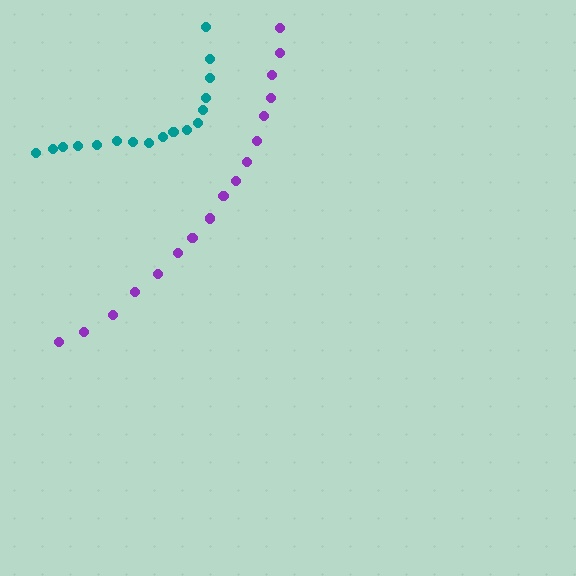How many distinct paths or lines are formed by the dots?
There are 2 distinct paths.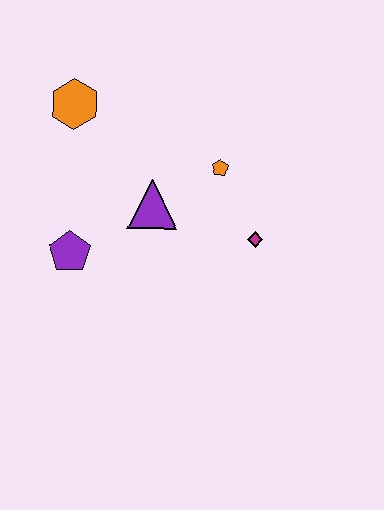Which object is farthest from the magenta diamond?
The orange hexagon is farthest from the magenta diamond.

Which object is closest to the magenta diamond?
The orange pentagon is closest to the magenta diamond.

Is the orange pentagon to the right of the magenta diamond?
No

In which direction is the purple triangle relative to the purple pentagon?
The purple triangle is to the right of the purple pentagon.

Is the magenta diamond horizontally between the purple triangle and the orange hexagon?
No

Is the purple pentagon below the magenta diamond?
Yes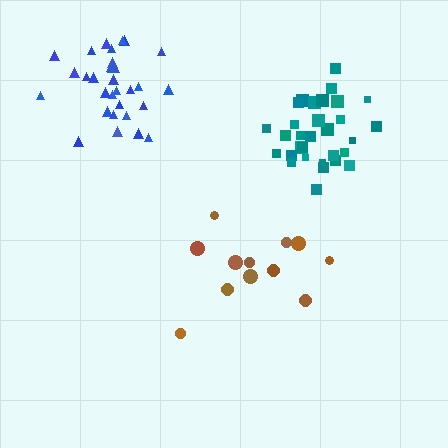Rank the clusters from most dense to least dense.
teal, blue, brown.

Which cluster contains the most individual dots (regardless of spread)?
Blue (31).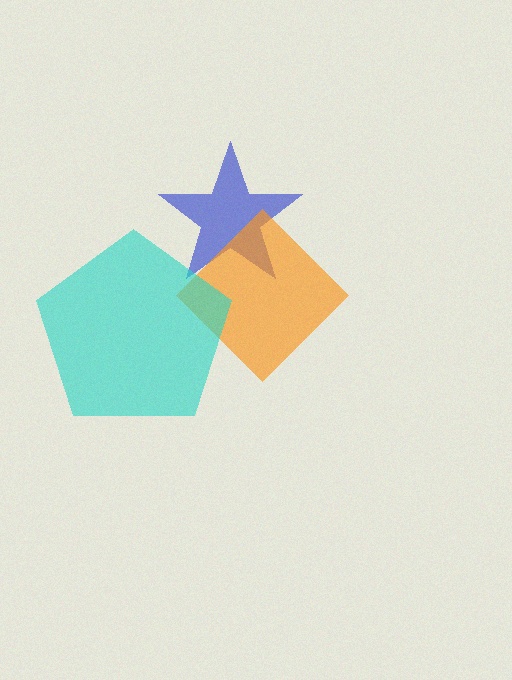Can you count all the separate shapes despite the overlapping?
Yes, there are 3 separate shapes.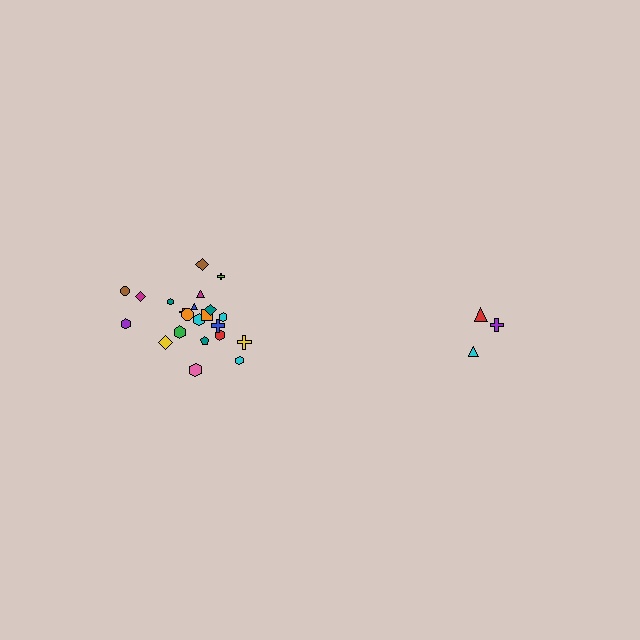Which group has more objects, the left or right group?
The left group.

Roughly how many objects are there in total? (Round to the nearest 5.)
Roughly 25 objects in total.